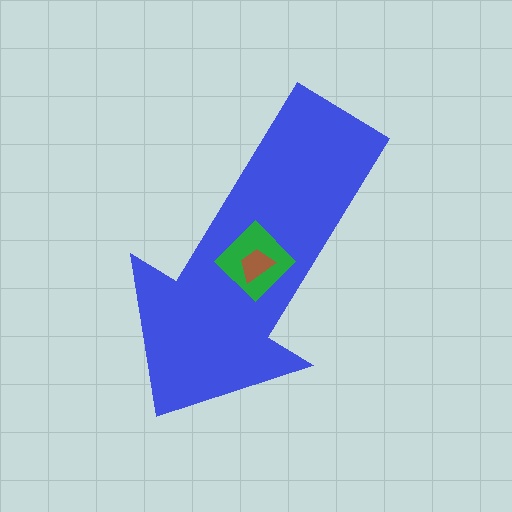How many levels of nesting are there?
3.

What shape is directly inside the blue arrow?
The green diamond.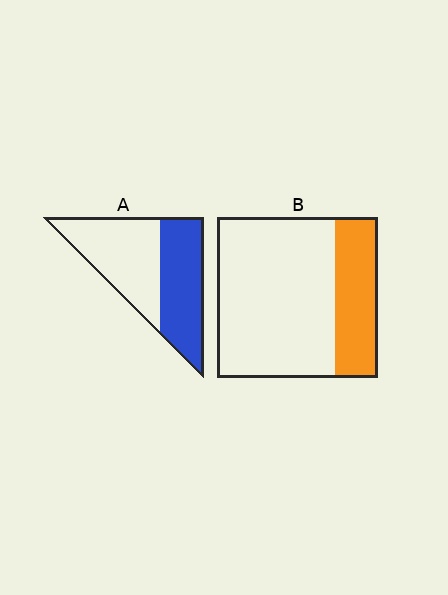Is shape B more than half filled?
No.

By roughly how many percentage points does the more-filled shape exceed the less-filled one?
By roughly 20 percentage points (A over B).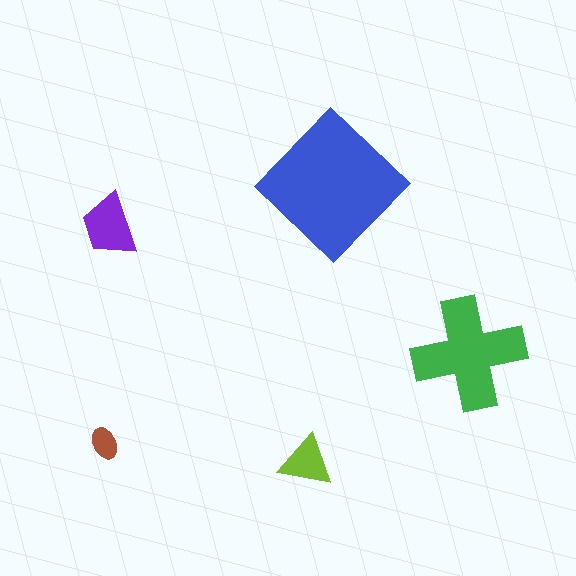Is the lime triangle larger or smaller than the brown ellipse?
Larger.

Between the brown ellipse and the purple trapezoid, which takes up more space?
The purple trapezoid.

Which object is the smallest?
The brown ellipse.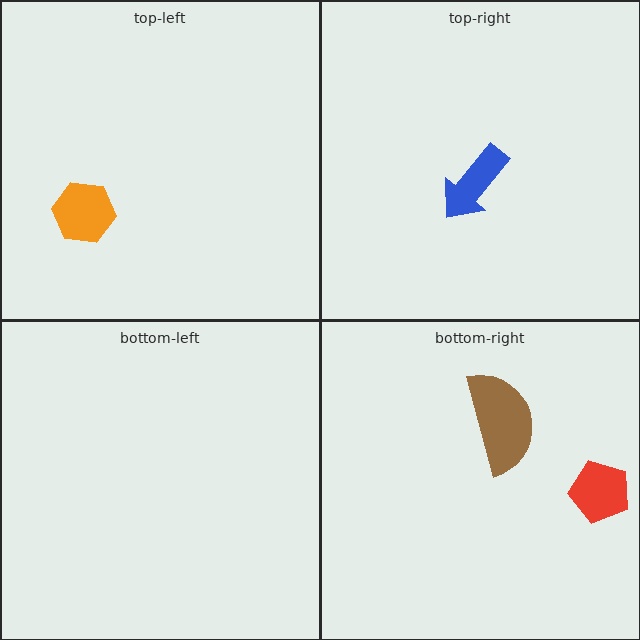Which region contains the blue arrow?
The top-right region.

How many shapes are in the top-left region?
1.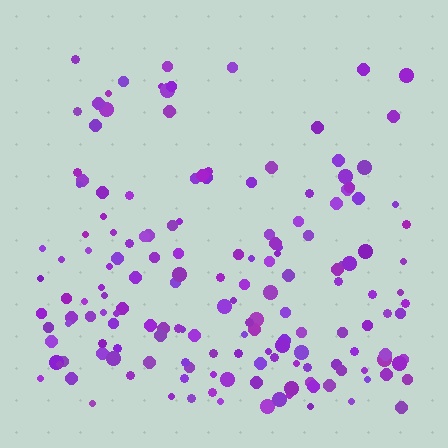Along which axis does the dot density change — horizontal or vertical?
Vertical.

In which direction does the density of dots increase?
From top to bottom, with the bottom side densest.